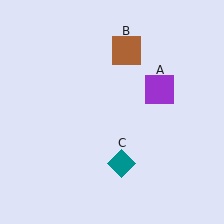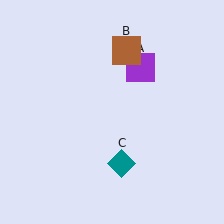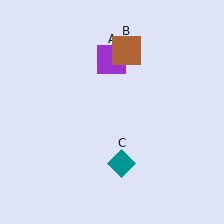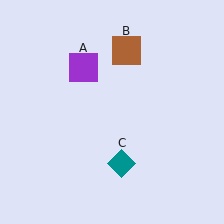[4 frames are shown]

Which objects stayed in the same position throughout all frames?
Brown square (object B) and teal diamond (object C) remained stationary.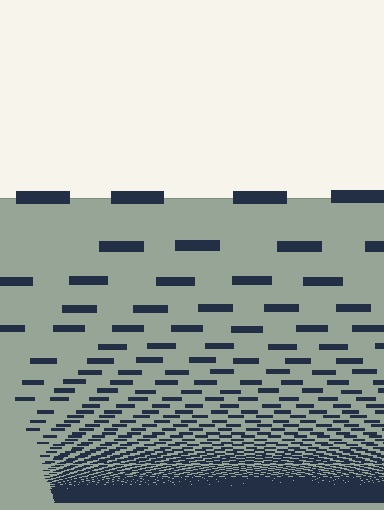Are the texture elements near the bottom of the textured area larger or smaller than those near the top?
Smaller. The gradient is inverted — elements near the bottom are smaller and denser.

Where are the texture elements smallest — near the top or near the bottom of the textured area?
Near the bottom.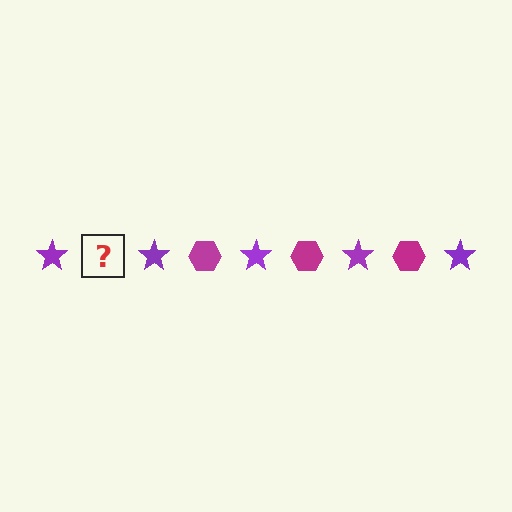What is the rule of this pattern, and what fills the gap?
The rule is that the pattern alternates between purple star and magenta hexagon. The gap should be filled with a magenta hexagon.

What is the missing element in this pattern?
The missing element is a magenta hexagon.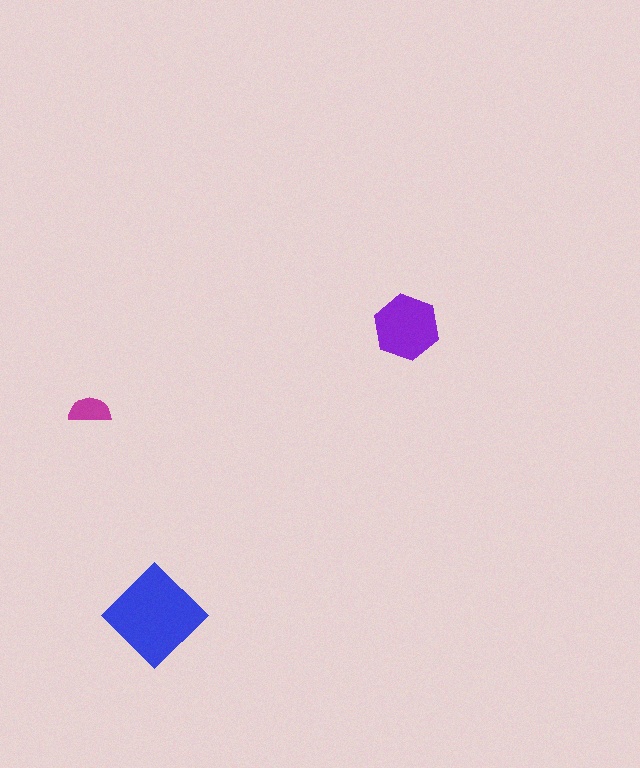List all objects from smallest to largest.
The magenta semicircle, the purple hexagon, the blue diamond.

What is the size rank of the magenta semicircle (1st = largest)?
3rd.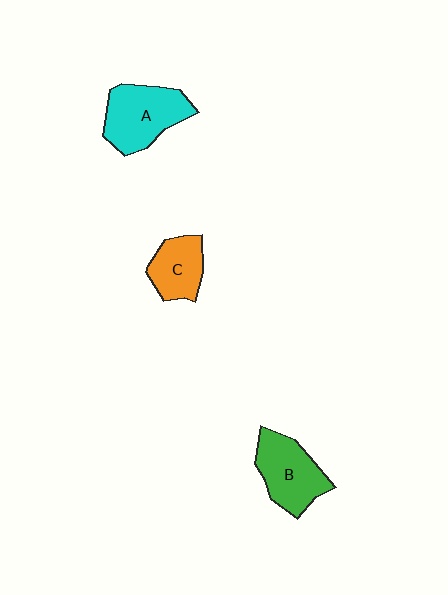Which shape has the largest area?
Shape A (cyan).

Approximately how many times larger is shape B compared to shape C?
Approximately 1.4 times.